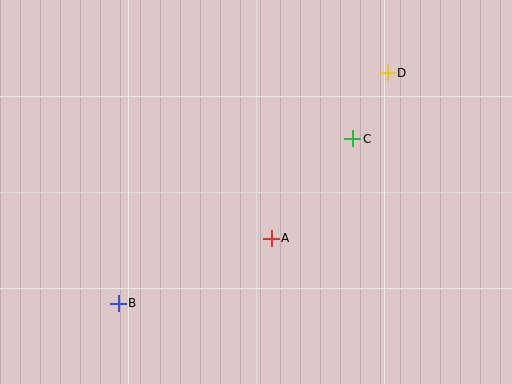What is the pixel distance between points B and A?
The distance between B and A is 167 pixels.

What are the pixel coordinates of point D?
Point D is at (387, 73).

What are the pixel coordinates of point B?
Point B is at (118, 303).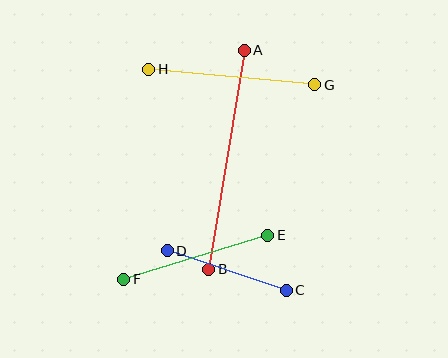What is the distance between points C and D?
The distance is approximately 125 pixels.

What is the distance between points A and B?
The distance is approximately 222 pixels.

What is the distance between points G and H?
The distance is approximately 167 pixels.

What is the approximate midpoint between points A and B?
The midpoint is at approximately (226, 160) pixels.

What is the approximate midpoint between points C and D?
The midpoint is at approximately (227, 271) pixels.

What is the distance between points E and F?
The distance is approximately 150 pixels.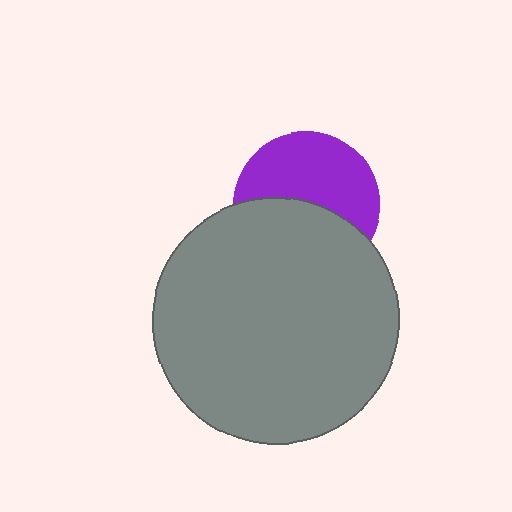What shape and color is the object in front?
The object in front is a gray circle.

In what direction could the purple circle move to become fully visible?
The purple circle could move up. That would shift it out from behind the gray circle entirely.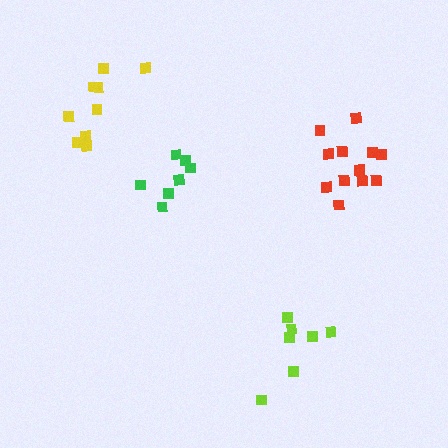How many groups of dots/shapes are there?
There are 4 groups.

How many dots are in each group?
Group 1: 9 dots, Group 2: 12 dots, Group 3: 7 dots, Group 4: 7 dots (35 total).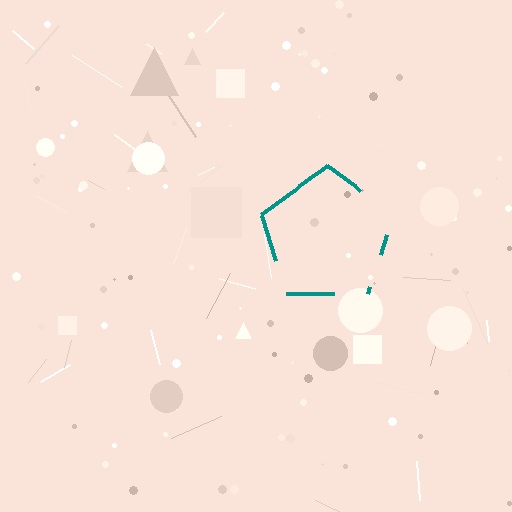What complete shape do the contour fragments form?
The contour fragments form a pentagon.